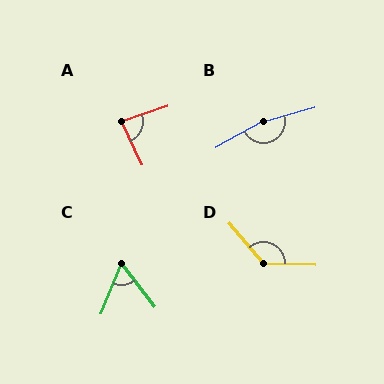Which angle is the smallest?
C, at approximately 60 degrees.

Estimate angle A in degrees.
Approximately 83 degrees.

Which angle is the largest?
B, at approximately 167 degrees.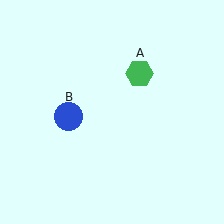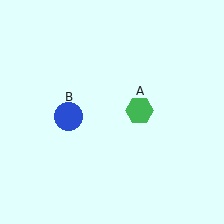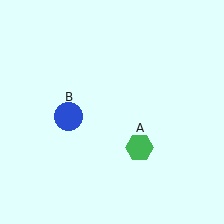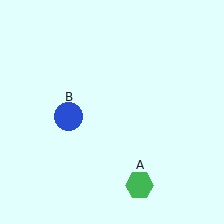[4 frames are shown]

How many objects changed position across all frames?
1 object changed position: green hexagon (object A).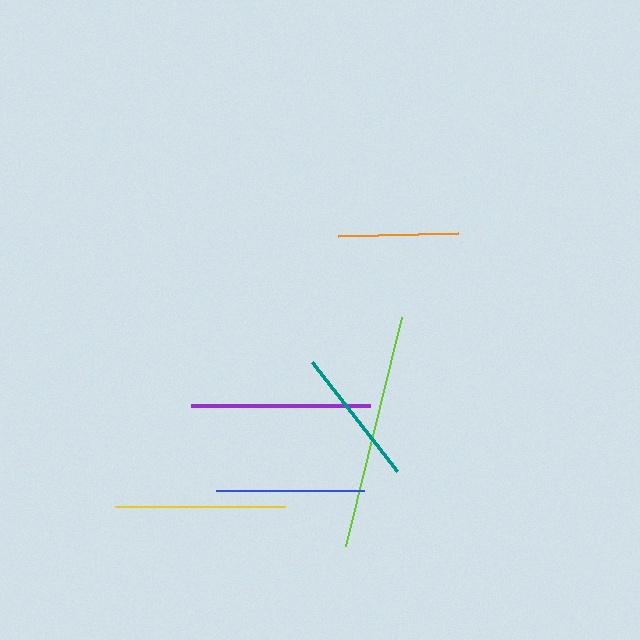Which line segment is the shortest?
The orange line is the shortest at approximately 121 pixels.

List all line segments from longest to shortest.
From longest to shortest: lime, purple, yellow, blue, teal, orange.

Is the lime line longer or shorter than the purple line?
The lime line is longer than the purple line.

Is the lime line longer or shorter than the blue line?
The lime line is longer than the blue line.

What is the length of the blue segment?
The blue segment is approximately 148 pixels long.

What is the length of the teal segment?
The teal segment is approximately 139 pixels long.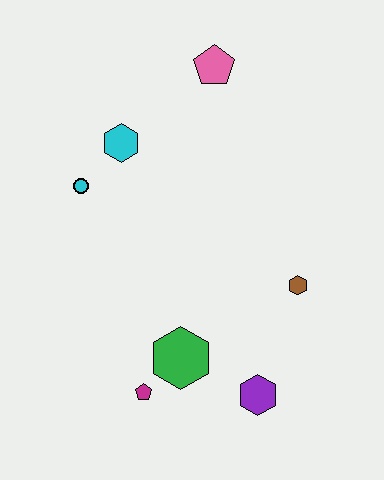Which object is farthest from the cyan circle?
The purple hexagon is farthest from the cyan circle.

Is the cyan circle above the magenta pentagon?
Yes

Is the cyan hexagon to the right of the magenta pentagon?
No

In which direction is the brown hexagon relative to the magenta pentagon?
The brown hexagon is to the right of the magenta pentagon.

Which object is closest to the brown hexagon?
The purple hexagon is closest to the brown hexagon.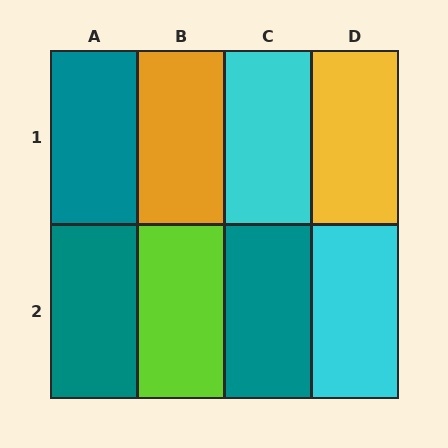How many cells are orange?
1 cell is orange.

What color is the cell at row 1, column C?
Cyan.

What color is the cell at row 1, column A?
Teal.